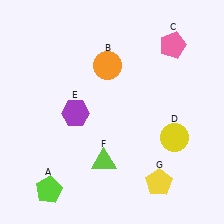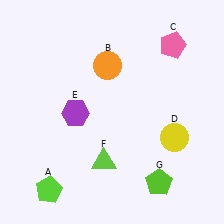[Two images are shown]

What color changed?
The pentagon (G) changed from yellow in Image 1 to lime in Image 2.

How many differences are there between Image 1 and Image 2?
There is 1 difference between the two images.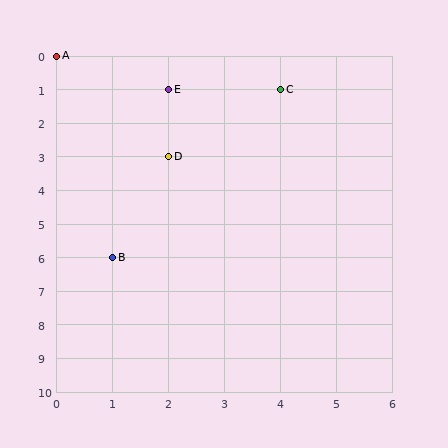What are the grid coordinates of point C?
Point C is at grid coordinates (4, 1).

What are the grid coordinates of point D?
Point D is at grid coordinates (2, 3).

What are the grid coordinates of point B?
Point B is at grid coordinates (1, 6).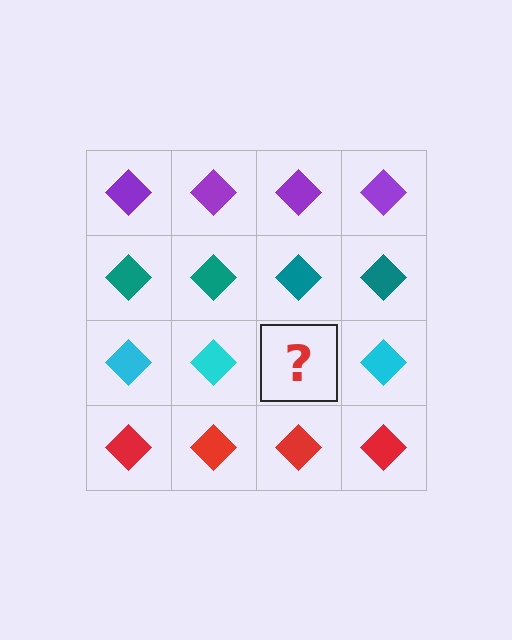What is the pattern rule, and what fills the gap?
The rule is that each row has a consistent color. The gap should be filled with a cyan diamond.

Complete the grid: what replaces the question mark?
The question mark should be replaced with a cyan diamond.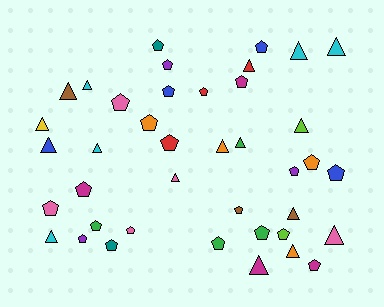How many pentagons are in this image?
There are 23 pentagons.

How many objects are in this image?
There are 40 objects.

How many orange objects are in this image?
There are 4 orange objects.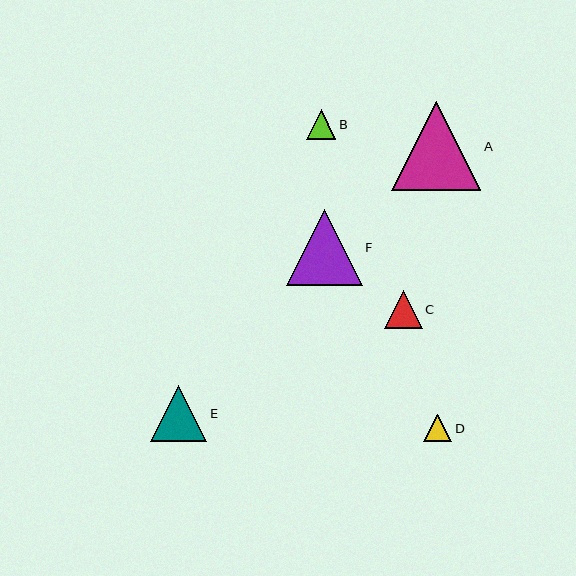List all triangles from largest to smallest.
From largest to smallest: A, F, E, C, B, D.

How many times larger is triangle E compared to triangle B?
Triangle E is approximately 1.9 times the size of triangle B.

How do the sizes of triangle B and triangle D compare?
Triangle B and triangle D are approximately the same size.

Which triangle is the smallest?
Triangle D is the smallest with a size of approximately 28 pixels.